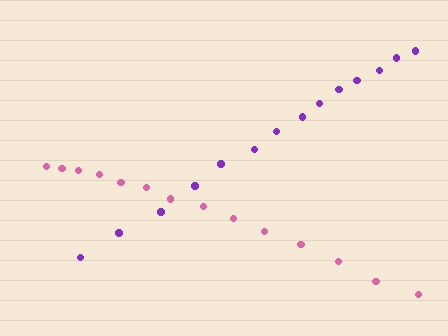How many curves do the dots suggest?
There are 2 distinct paths.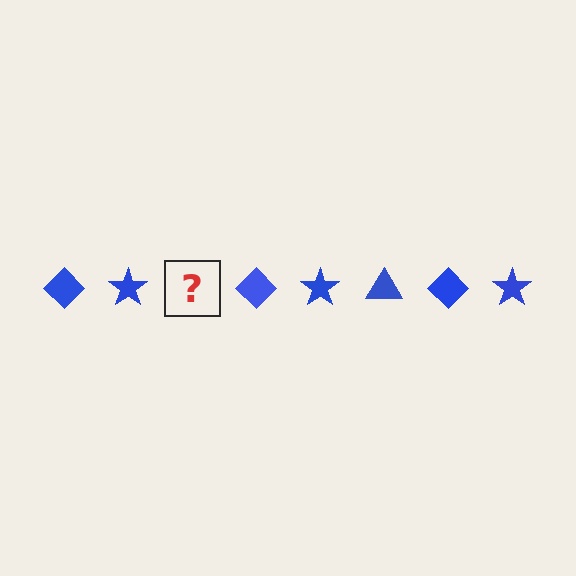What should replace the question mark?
The question mark should be replaced with a blue triangle.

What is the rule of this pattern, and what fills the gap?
The rule is that the pattern cycles through diamond, star, triangle shapes in blue. The gap should be filled with a blue triangle.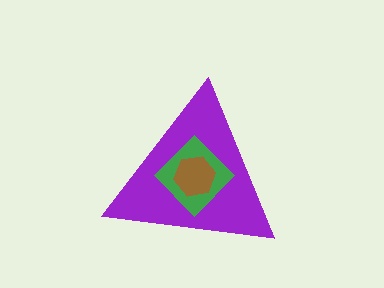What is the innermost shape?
The brown hexagon.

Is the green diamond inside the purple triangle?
Yes.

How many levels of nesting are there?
3.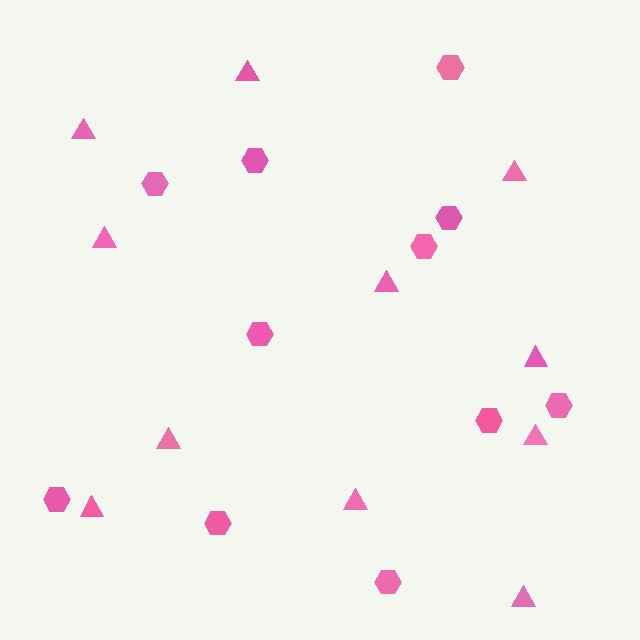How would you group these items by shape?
There are 2 groups: one group of hexagons (11) and one group of triangles (11).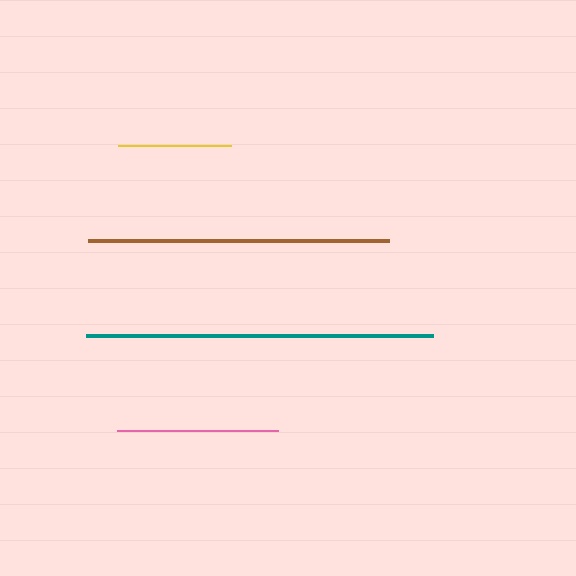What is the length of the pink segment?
The pink segment is approximately 162 pixels long.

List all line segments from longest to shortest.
From longest to shortest: teal, brown, pink, yellow.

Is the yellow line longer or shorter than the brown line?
The brown line is longer than the yellow line.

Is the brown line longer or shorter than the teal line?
The teal line is longer than the brown line.